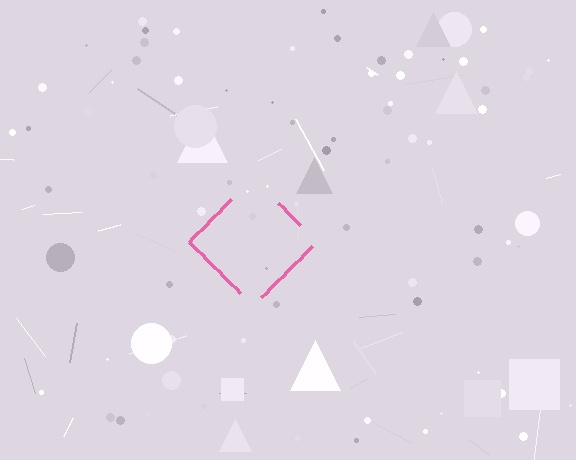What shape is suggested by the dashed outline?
The dashed outline suggests a diamond.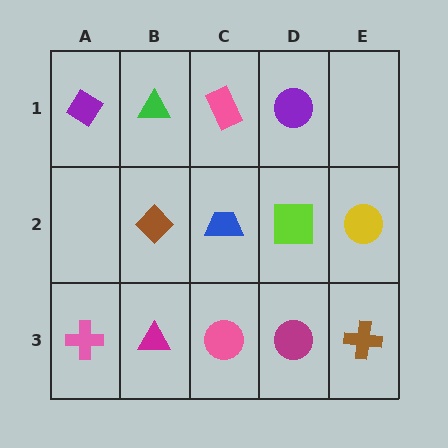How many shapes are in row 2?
4 shapes.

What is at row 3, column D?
A magenta circle.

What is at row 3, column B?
A magenta triangle.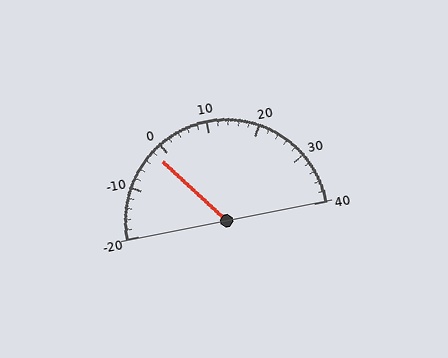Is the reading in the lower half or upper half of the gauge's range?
The reading is in the lower half of the range (-20 to 40).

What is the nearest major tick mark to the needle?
The nearest major tick mark is 0.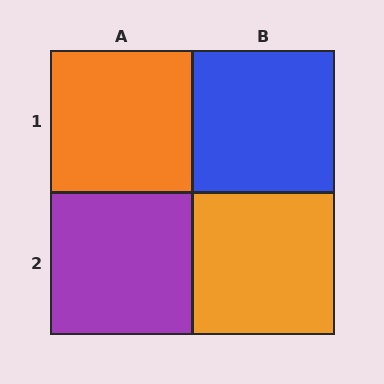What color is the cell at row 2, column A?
Purple.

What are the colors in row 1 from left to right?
Orange, blue.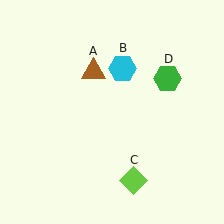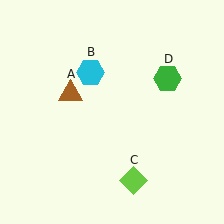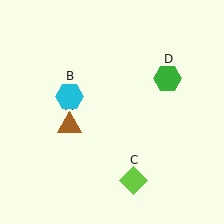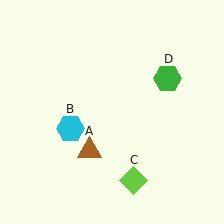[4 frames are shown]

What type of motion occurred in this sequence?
The brown triangle (object A), cyan hexagon (object B) rotated counterclockwise around the center of the scene.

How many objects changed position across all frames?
2 objects changed position: brown triangle (object A), cyan hexagon (object B).